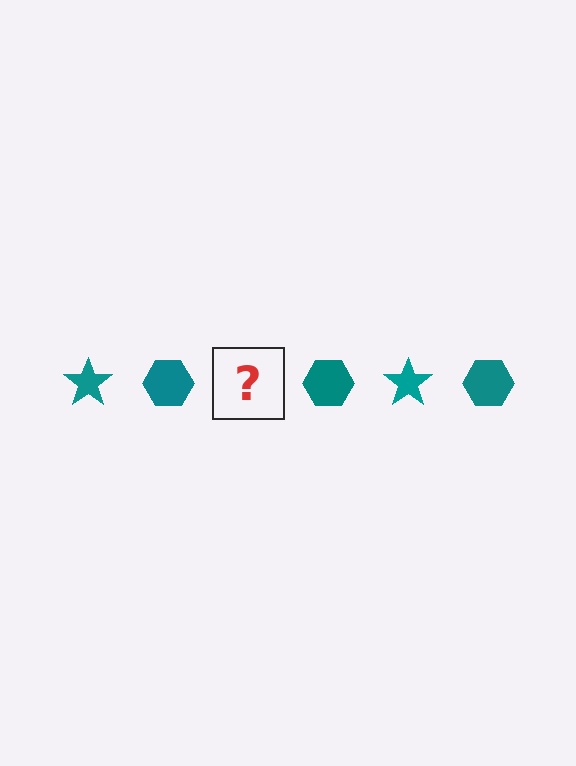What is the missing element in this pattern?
The missing element is a teal star.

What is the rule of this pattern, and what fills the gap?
The rule is that the pattern cycles through star, hexagon shapes in teal. The gap should be filled with a teal star.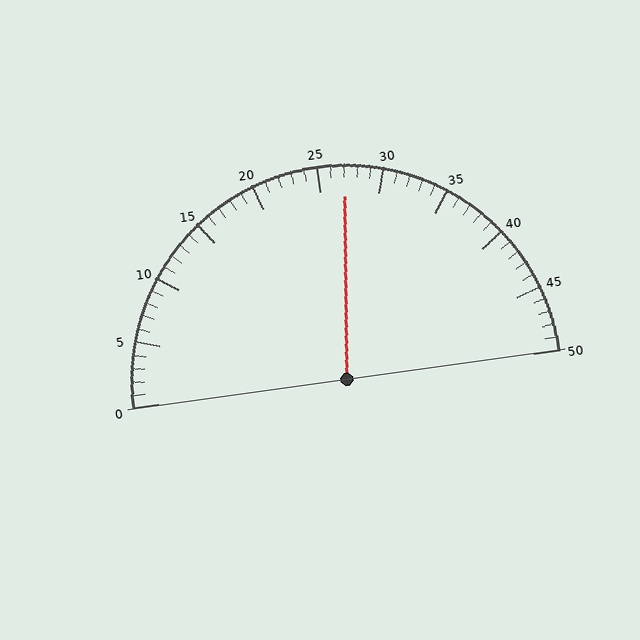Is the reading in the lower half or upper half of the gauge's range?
The reading is in the upper half of the range (0 to 50).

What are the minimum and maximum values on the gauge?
The gauge ranges from 0 to 50.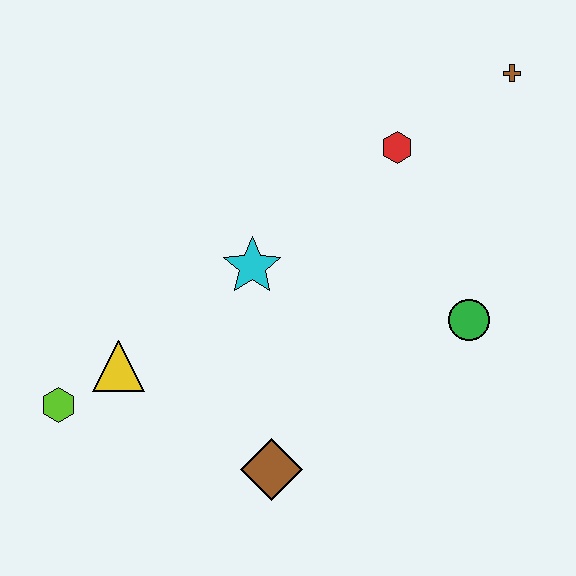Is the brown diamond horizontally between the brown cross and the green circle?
No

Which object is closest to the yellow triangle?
The lime hexagon is closest to the yellow triangle.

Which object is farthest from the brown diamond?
The brown cross is farthest from the brown diamond.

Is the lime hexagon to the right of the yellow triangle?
No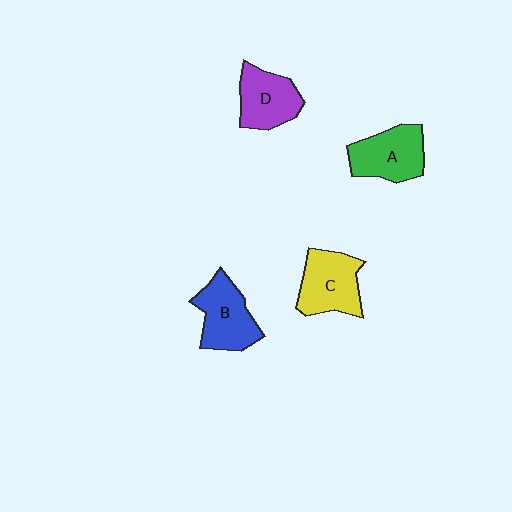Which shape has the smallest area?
Shape D (purple).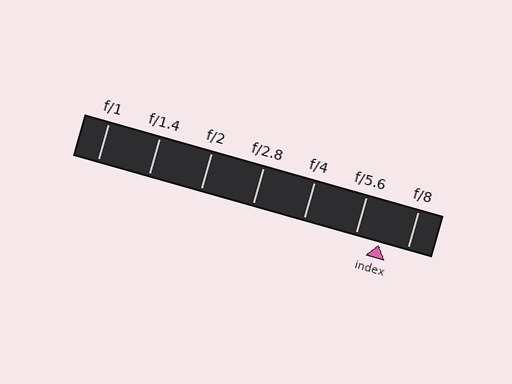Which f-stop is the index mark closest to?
The index mark is closest to f/5.6.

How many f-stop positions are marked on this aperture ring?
There are 7 f-stop positions marked.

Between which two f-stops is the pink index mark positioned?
The index mark is between f/5.6 and f/8.